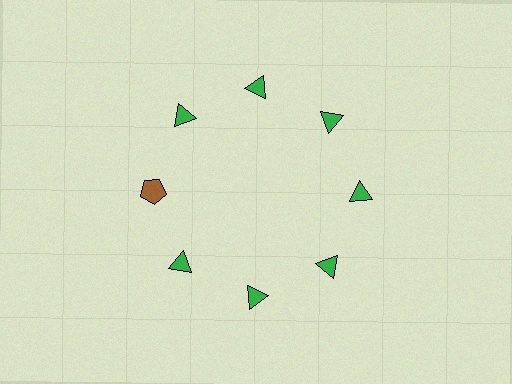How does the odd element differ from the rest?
It differs in both color (brown instead of green) and shape (pentagon instead of triangle).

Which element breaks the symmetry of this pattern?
The brown pentagon at roughly the 9 o'clock position breaks the symmetry. All other shapes are green triangles.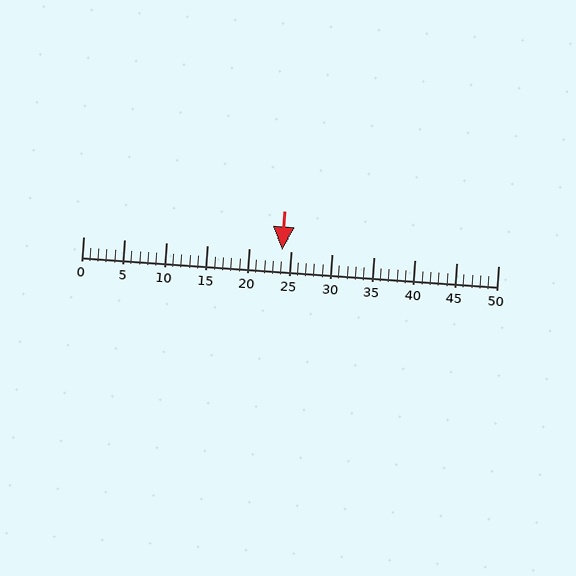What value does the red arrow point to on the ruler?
The red arrow points to approximately 24.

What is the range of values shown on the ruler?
The ruler shows values from 0 to 50.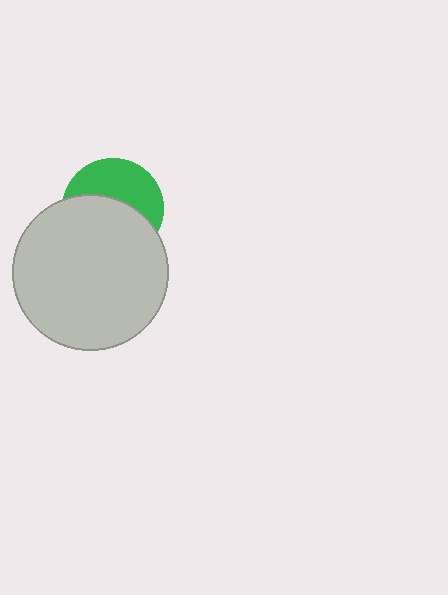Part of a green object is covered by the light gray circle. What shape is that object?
It is a circle.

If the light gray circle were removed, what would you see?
You would see the complete green circle.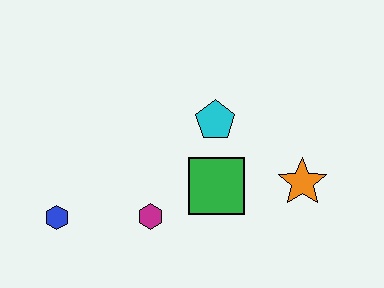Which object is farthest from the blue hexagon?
The orange star is farthest from the blue hexagon.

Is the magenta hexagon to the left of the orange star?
Yes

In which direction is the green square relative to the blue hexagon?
The green square is to the right of the blue hexagon.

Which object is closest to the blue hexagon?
The magenta hexagon is closest to the blue hexagon.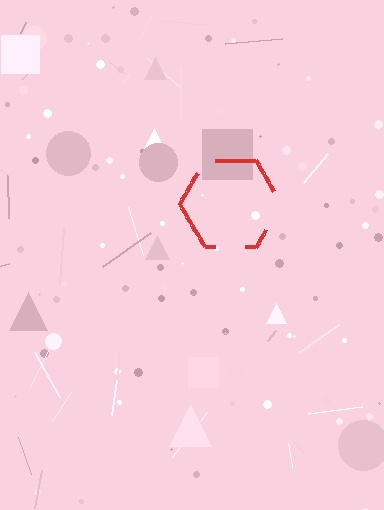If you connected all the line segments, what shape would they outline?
They would outline a hexagon.